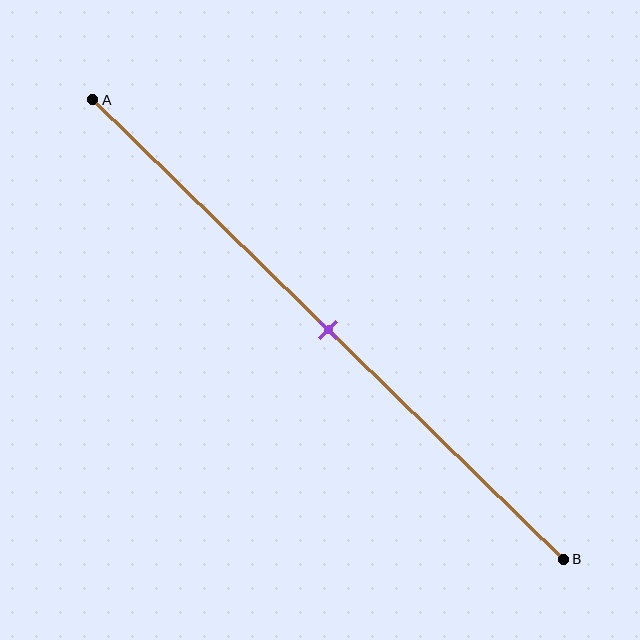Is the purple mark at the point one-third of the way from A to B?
No, the mark is at about 50% from A, not at the 33% one-third point.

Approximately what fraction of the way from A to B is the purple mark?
The purple mark is approximately 50% of the way from A to B.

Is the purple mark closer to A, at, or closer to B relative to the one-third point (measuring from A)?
The purple mark is closer to point B than the one-third point of segment AB.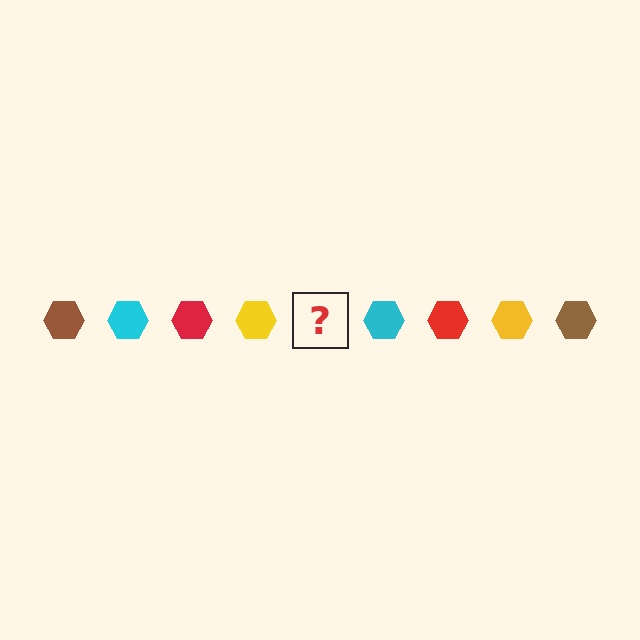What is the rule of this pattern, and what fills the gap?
The rule is that the pattern cycles through brown, cyan, red, yellow hexagons. The gap should be filled with a brown hexagon.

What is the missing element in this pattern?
The missing element is a brown hexagon.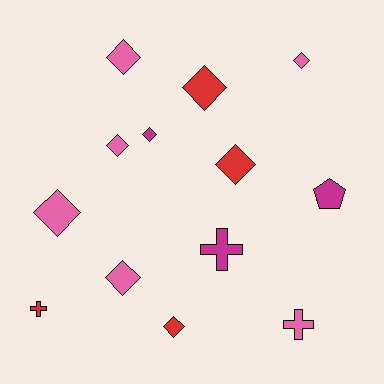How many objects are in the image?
There are 13 objects.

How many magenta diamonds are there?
There is 1 magenta diamond.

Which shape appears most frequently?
Diamond, with 9 objects.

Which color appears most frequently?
Pink, with 6 objects.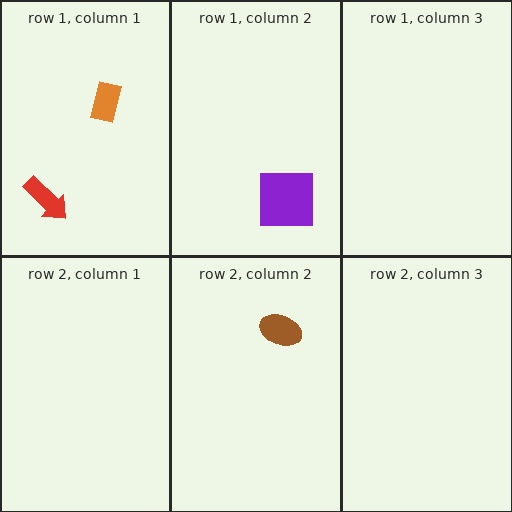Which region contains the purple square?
The row 1, column 2 region.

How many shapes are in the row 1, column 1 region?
2.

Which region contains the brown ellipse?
The row 2, column 2 region.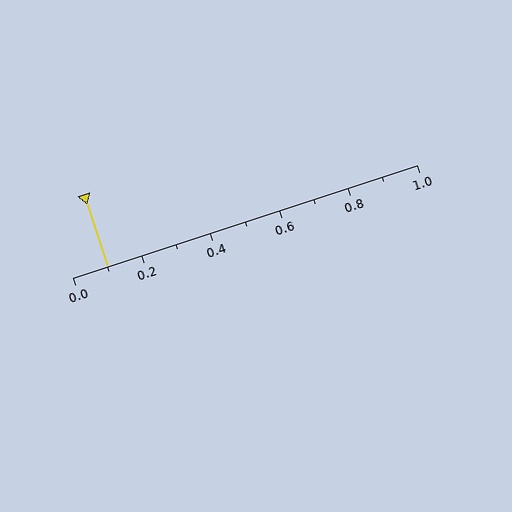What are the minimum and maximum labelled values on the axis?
The axis runs from 0.0 to 1.0.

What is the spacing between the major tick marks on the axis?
The major ticks are spaced 0.2 apart.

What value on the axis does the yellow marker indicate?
The marker indicates approximately 0.1.